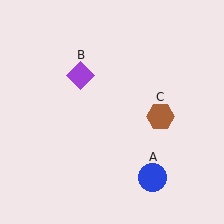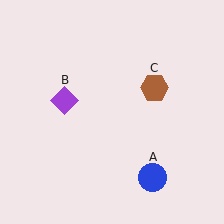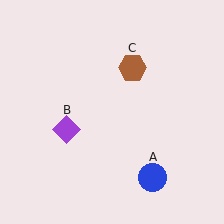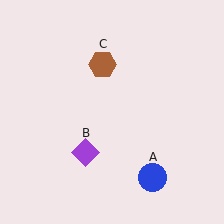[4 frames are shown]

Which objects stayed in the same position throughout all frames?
Blue circle (object A) remained stationary.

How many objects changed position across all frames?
2 objects changed position: purple diamond (object B), brown hexagon (object C).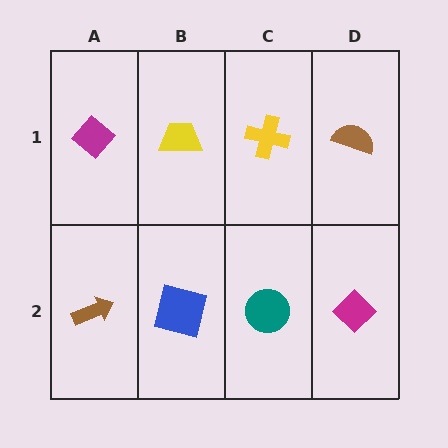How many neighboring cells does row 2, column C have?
3.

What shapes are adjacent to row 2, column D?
A brown semicircle (row 1, column D), a teal circle (row 2, column C).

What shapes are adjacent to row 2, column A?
A magenta diamond (row 1, column A), a blue square (row 2, column B).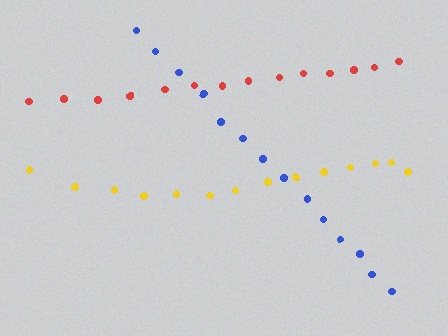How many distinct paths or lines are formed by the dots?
There are 3 distinct paths.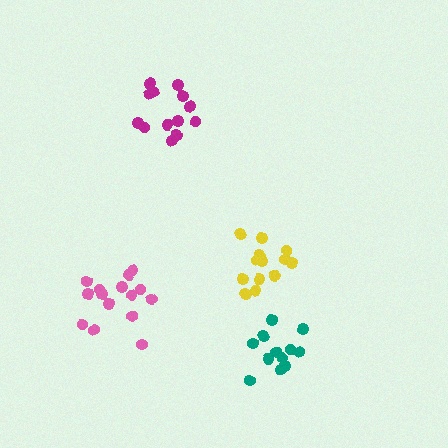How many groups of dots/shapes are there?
There are 4 groups.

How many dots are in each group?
Group 1: 13 dots, Group 2: 15 dots, Group 3: 12 dots, Group 4: 13 dots (53 total).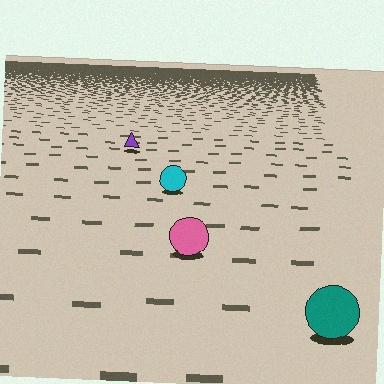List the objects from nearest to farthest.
From nearest to farthest: the teal circle, the pink circle, the cyan circle, the purple triangle.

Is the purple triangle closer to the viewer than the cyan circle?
No. The cyan circle is closer — you can tell from the texture gradient: the ground texture is coarser near it.